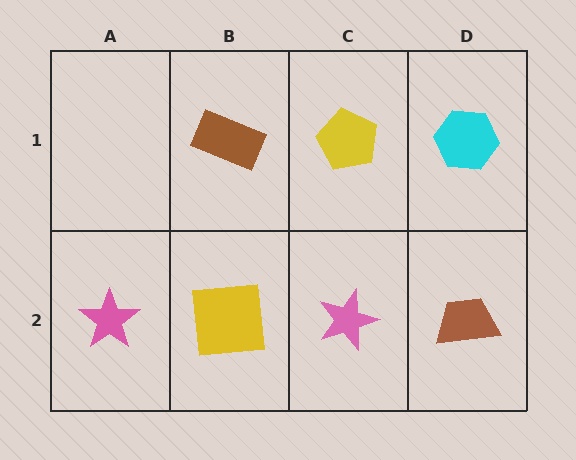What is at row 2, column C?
A pink star.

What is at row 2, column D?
A brown trapezoid.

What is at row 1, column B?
A brown rectangle.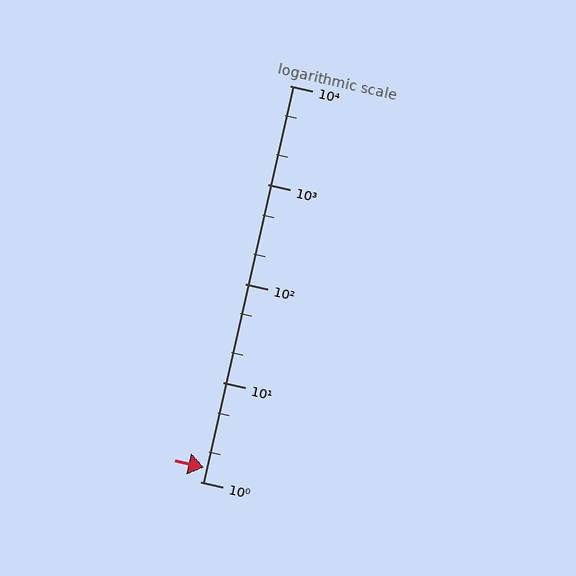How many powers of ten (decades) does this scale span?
The scale spans 4 decades, from 1 to 10000.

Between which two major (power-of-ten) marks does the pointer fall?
The pointer is between 1 and 10.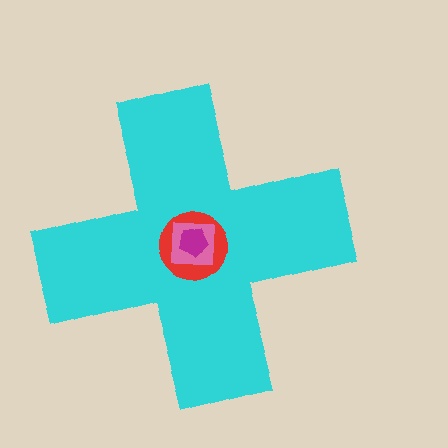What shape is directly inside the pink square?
The magenta pentagon.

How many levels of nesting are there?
4.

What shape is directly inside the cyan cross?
The red circle.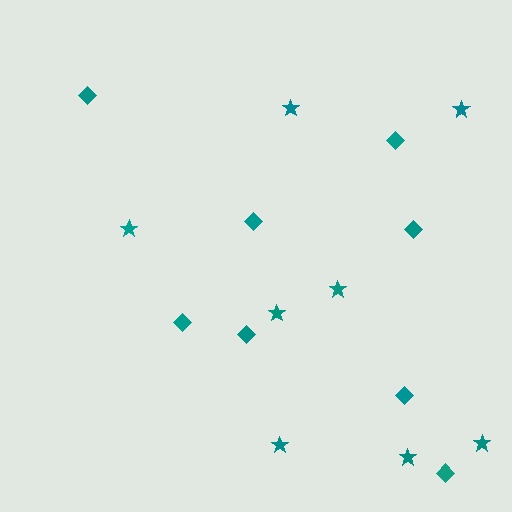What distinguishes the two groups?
There are 2 groups: one group of stars (8) and one group of diamonds (8).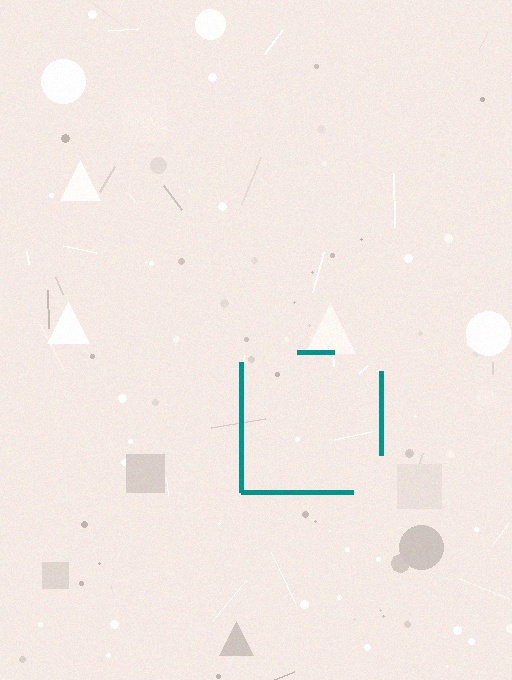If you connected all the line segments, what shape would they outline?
They would outline a square.